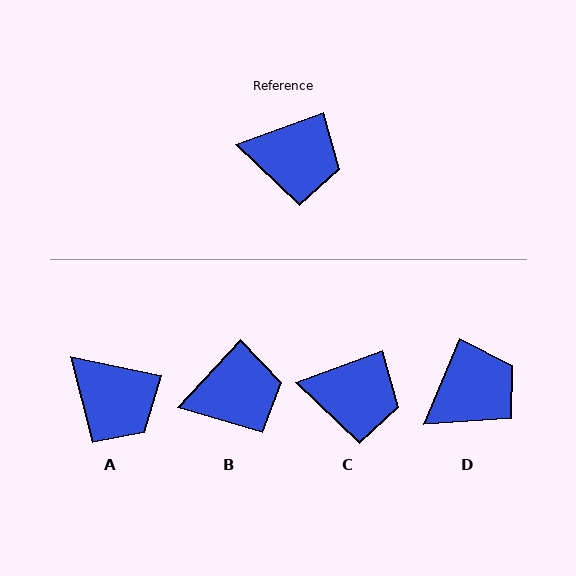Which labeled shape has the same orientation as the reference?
C.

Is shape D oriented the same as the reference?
No, it is off by about 47 degrees.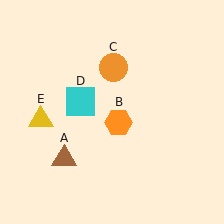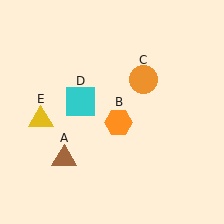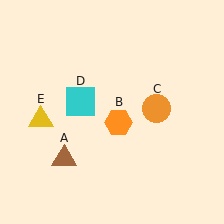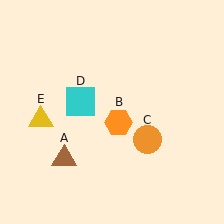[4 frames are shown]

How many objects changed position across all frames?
1 object changed position: orange circle (object C).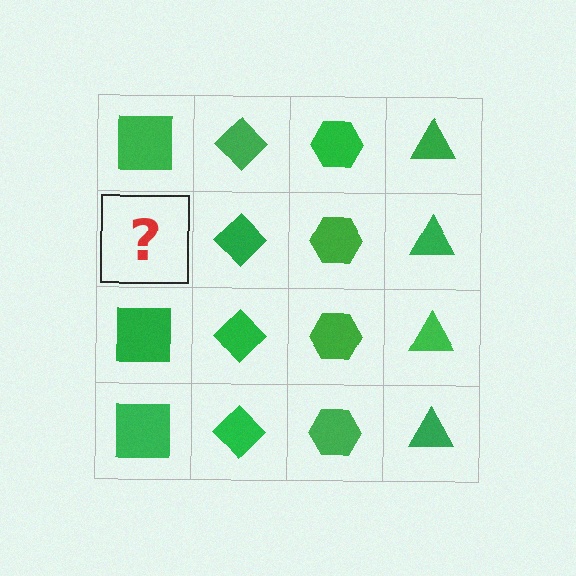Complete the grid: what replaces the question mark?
The question mark should be replaced with a green square.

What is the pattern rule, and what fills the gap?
The rule is that each column has a consistent shape. The gap should be filled with a green square.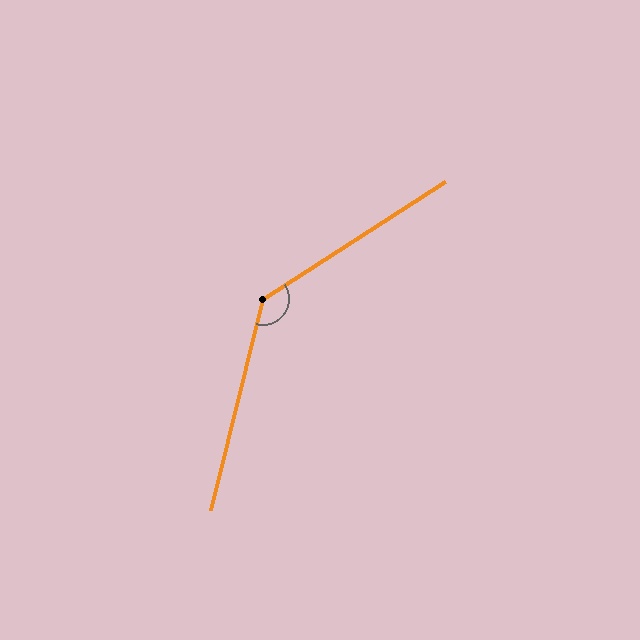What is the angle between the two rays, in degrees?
Approximately 137 degrees.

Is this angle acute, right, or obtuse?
It is obtuse.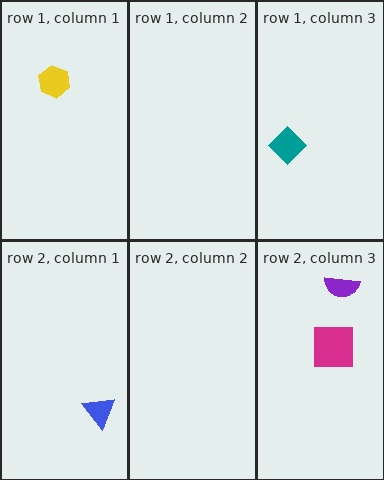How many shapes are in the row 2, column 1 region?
1.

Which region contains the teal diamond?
The row 1, column 3 region.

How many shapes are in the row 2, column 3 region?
2.